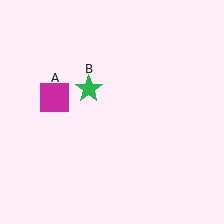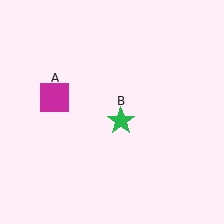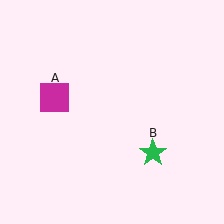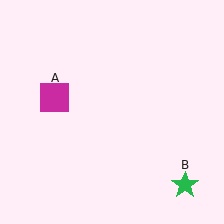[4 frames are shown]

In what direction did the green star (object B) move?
The green star (object B) moved down and to the right.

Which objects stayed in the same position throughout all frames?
Magenta square (object A) remained stationary.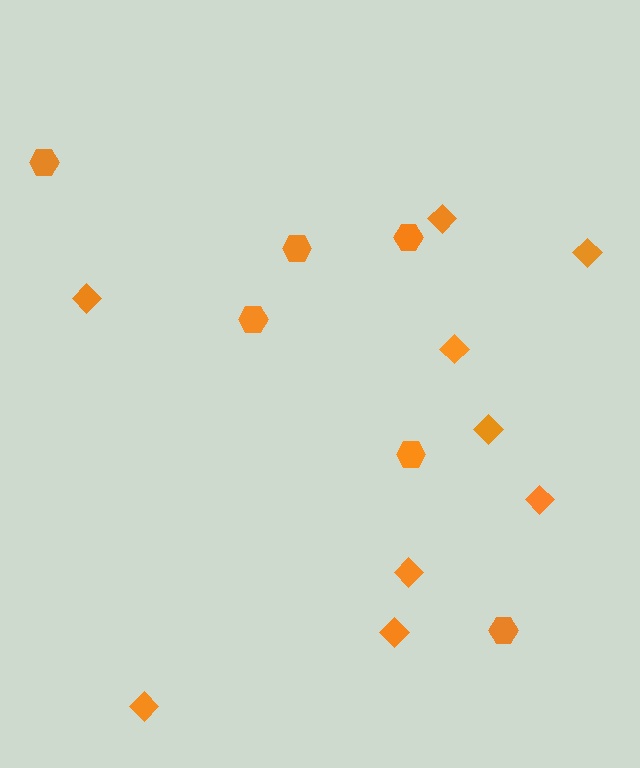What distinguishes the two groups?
There are 2 groups: one group of diamonds (9) and one group of hexagons (6).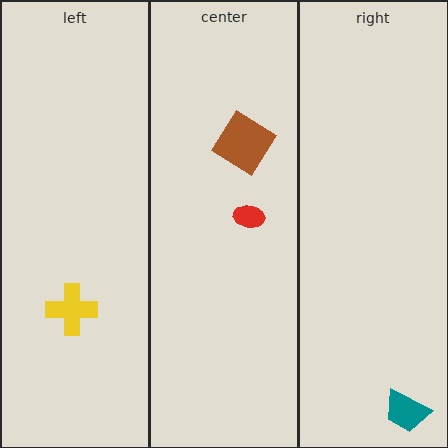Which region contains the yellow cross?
The left region.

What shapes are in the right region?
The teal trapezoid.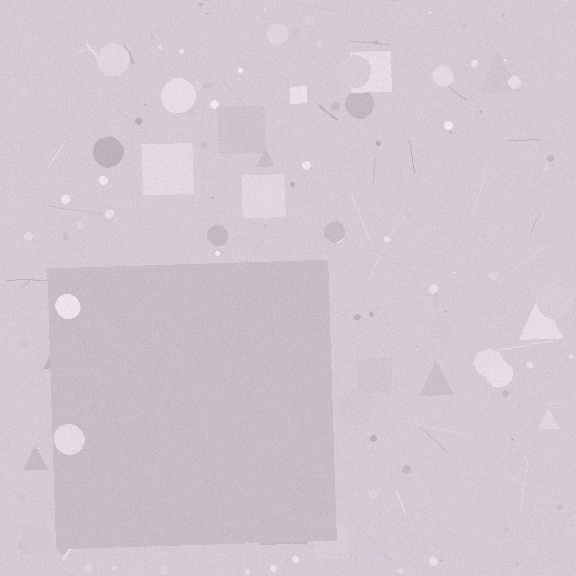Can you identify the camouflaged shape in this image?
The camouflaged shape is a square.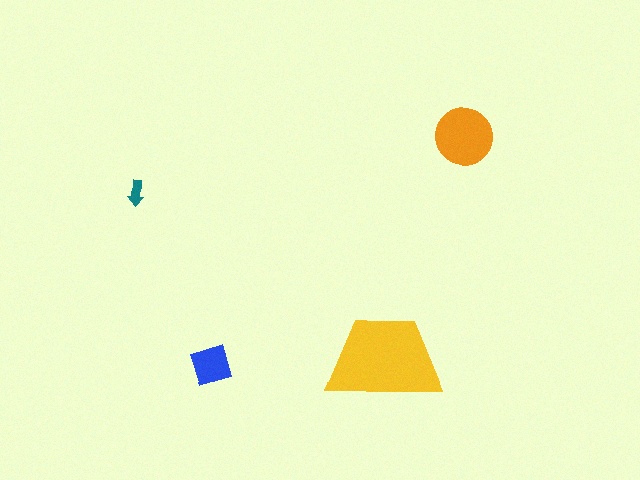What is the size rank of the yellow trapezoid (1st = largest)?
1st.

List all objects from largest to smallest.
The yellow trapezoid, the orange circle, the blue diamond, the teal arrow.